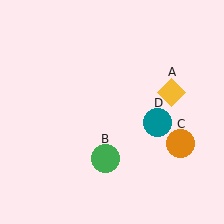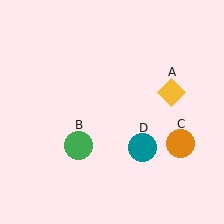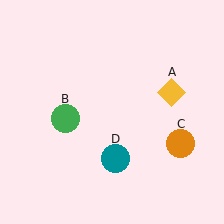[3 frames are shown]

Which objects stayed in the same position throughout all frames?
Yellow diamond (object A) and orange circle (object C) remained stationary.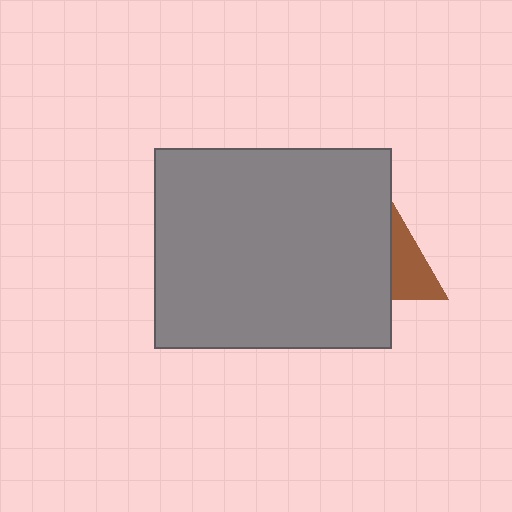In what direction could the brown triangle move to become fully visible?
The brown triangle could move right. That would shift it out from behind the gray rectangle entirely.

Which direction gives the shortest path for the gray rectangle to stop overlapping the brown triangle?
Moving left gives the shortest separation.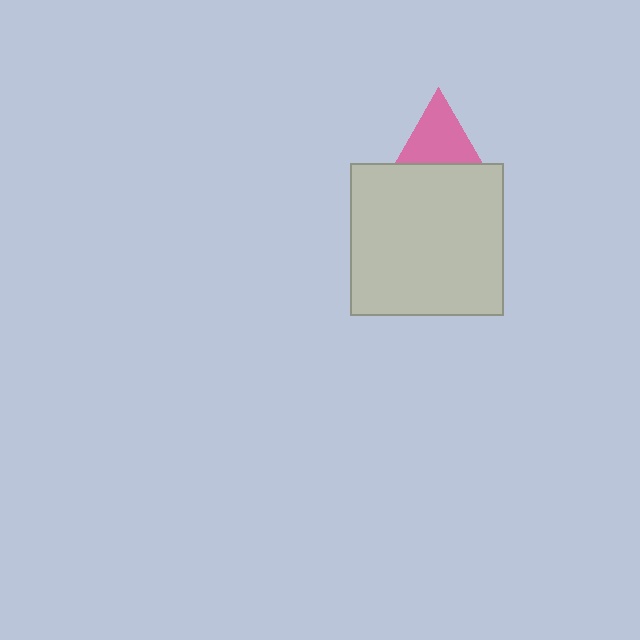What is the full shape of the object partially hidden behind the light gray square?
The partially hidden object is a pink triangle.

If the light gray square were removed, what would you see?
You would see the complete pink triangle.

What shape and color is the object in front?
The object in front is a light gray square.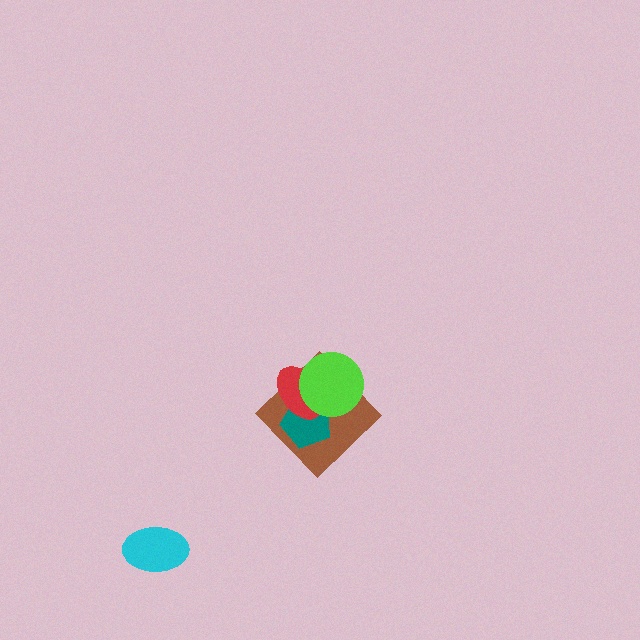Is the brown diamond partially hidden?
Yes, it is partially covered by another shape.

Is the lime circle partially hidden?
No, no other shape covers it.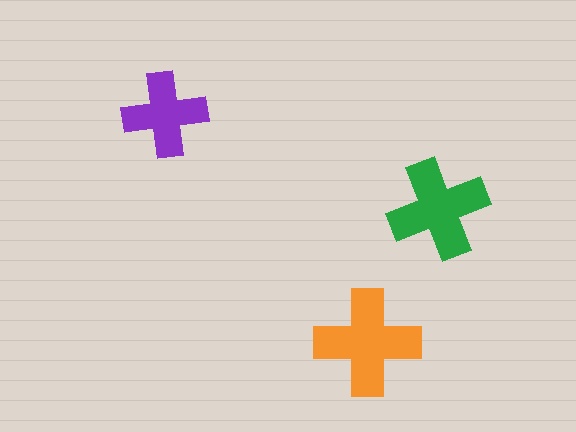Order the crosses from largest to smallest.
the orange one, the green one, the purple one.